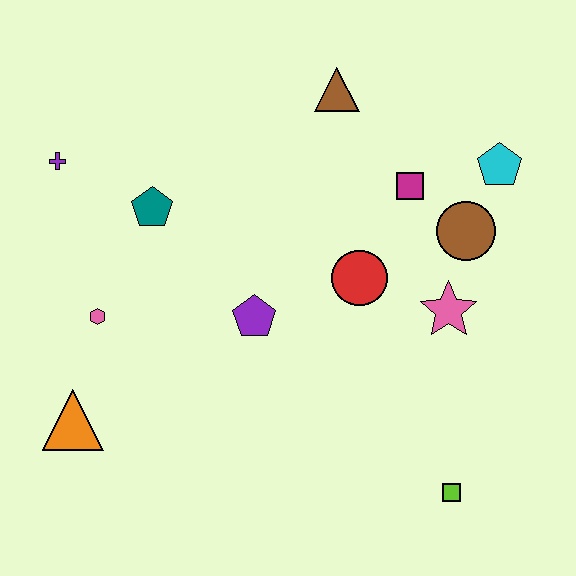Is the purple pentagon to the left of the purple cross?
No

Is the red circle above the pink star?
Yes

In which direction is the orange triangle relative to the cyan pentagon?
The orange triangle is to the left of the cyan pentagon.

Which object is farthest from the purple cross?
The lime square is farthest from the purple cross.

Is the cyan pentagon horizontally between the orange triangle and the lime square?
No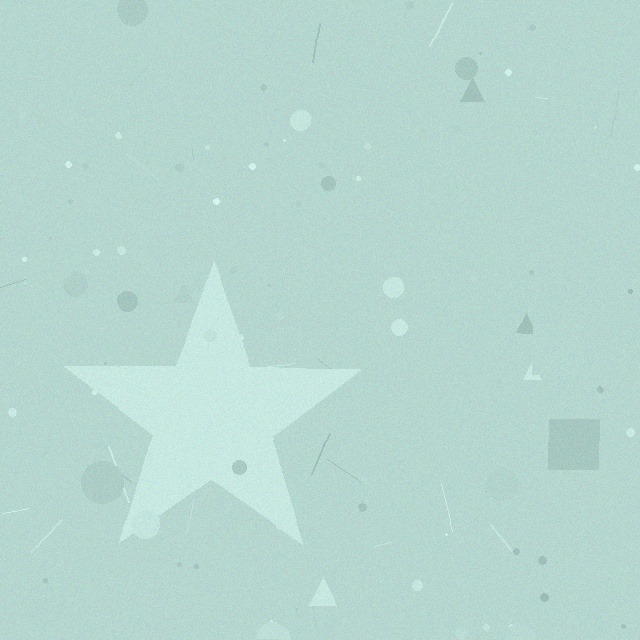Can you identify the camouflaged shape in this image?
The camouflaged shape is a star.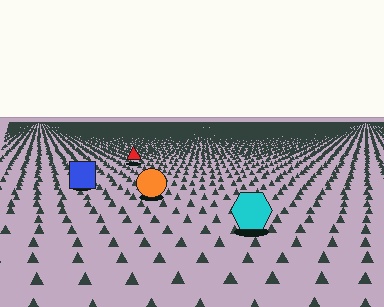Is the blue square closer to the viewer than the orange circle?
No. The orange circle is closer — you can tell from the texture gradient: the ground texture is coarser near it.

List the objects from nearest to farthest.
From nearest to farthest: the cyan hexagon, the orange circle, the blue square, the red triangle.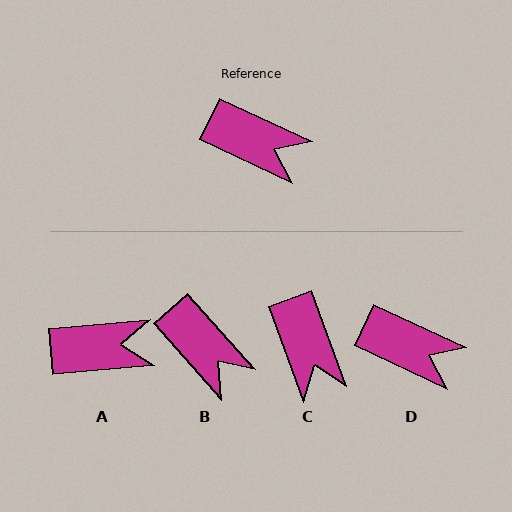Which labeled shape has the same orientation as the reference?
D.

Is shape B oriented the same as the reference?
No, it is off by about 24 degrees.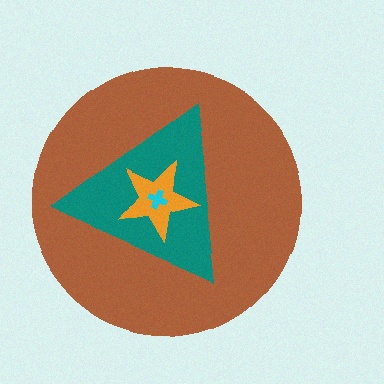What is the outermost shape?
The brown circle.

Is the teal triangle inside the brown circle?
Yes.